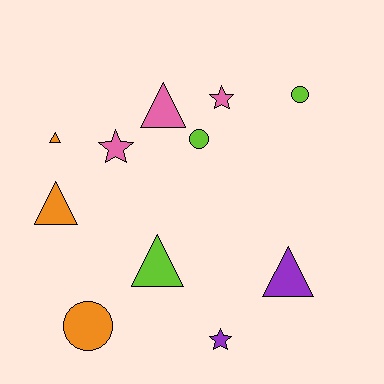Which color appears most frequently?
Pink, with 3 objects.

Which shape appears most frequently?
Triangle, with 5 objects.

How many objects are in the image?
There are 11 objects.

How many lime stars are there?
There are no lime stars.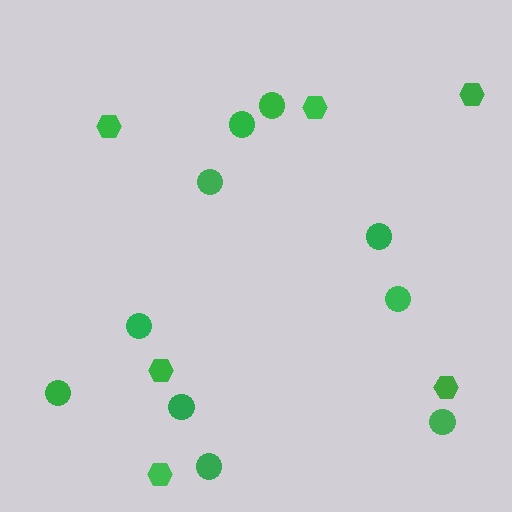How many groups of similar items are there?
There are 2 groups: one group of circles (10) and one group of hexagons (6).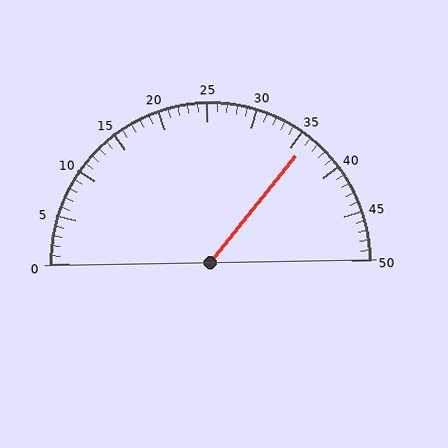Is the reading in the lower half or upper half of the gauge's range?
The reading is in the upper half of the range (0 to 50).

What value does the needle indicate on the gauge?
The needle indicates approximately 36.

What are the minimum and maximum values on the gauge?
The gauge ranges from 0 to 50.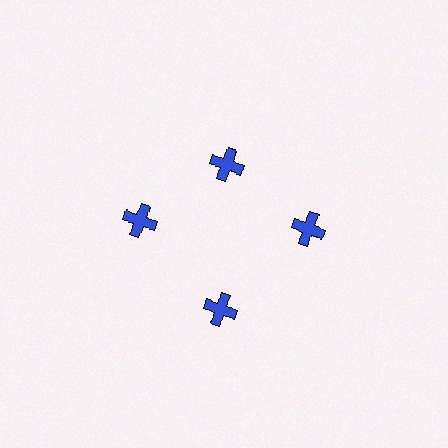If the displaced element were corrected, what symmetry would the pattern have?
It would have 4-fold rotational symmetry — the pattern would map onto itself every 90 degrees.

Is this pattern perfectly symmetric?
No. The 4 blue crosses are arranged in a ring, but one element near the 12 o'clock position is pulled inward toward the center, breaking the 4-fold rotational symmetry.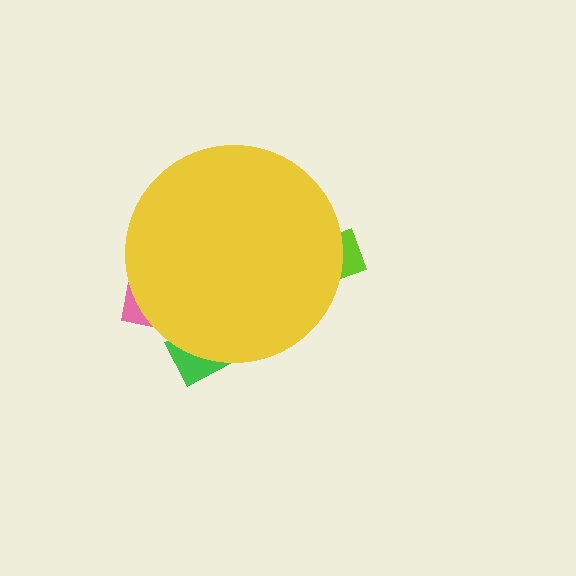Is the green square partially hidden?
Yes, the green square is partially hidden behind the yellow circle.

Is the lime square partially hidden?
Yes, the lime square is partially hidden behind the yellow circle.